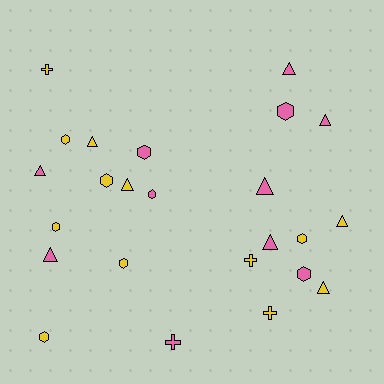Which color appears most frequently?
Yellow, with 13 objects.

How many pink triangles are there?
There are 6 pink triangles.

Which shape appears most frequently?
Triangle, with 10 objects.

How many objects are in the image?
There are 24 objects.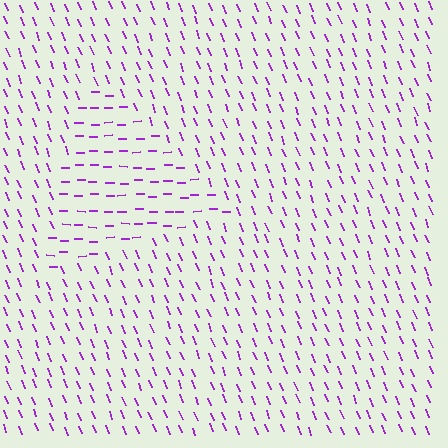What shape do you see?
I see a triangle.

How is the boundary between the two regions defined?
The boundary is defined purely by a change in line orientation (approximately 68 degrees difference). All lines are the same color and thickness.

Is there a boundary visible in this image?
Yes, there is a texture boundary formed by a change in line orientation.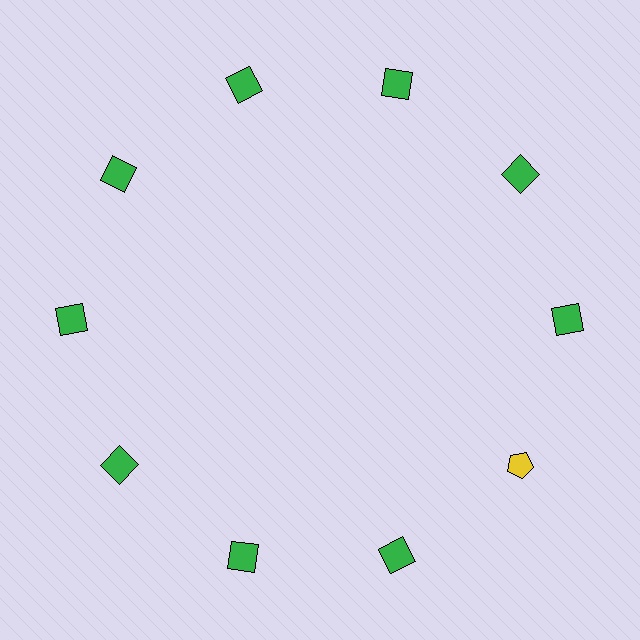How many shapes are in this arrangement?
There are 10 shapes arranged in a ring pattern.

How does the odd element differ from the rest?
It differs in both color (yellow instead of green) and shape (pentagon instead of square).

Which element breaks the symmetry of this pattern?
The yellow pentagon at roughly the 4 o'clock position breaks the symmetry. All other shapes are green squares.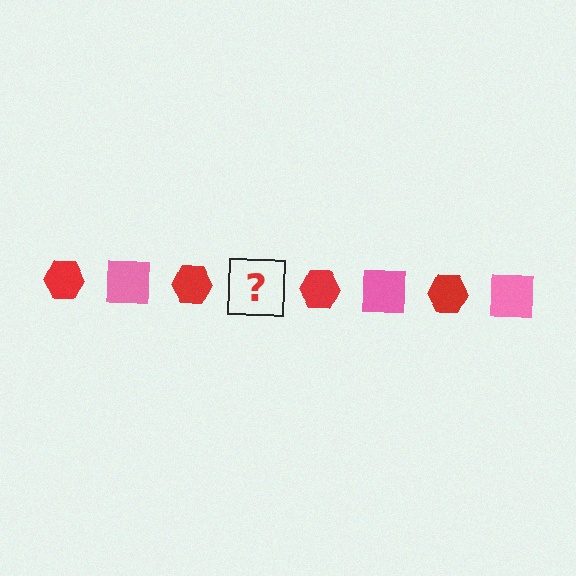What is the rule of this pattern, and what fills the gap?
The rule is that the pattern alternates between red hexagon and pink square. The gap should be filled with a pink square.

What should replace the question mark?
The question mark should be replaced with a pink square.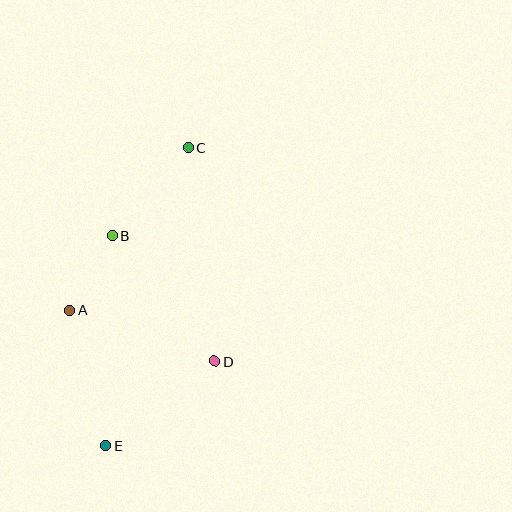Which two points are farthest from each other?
Points C and E are farthest from each other.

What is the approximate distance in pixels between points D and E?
The distance between D and E is approximately 138 pixels.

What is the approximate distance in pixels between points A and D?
The distance between A and D is approximately 153 pixels.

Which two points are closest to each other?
Points A and B are closest to each other.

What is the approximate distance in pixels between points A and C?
The distance between A and C is approximately 200 pixels.